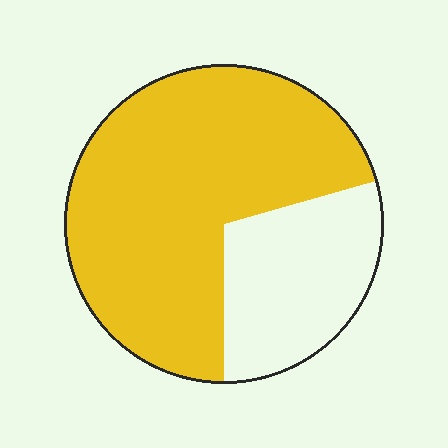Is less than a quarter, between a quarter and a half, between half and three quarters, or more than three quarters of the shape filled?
Between half and three quarters.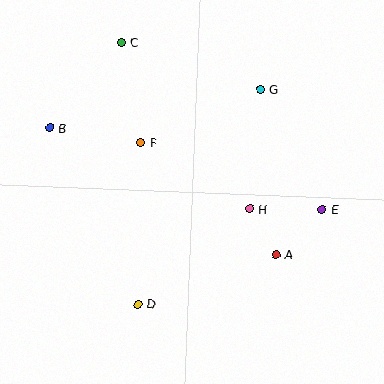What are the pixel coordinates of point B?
Point B is at (50, 128).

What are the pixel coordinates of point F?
Point F is at (141, 143).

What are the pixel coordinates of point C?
Point C is at (121, 42).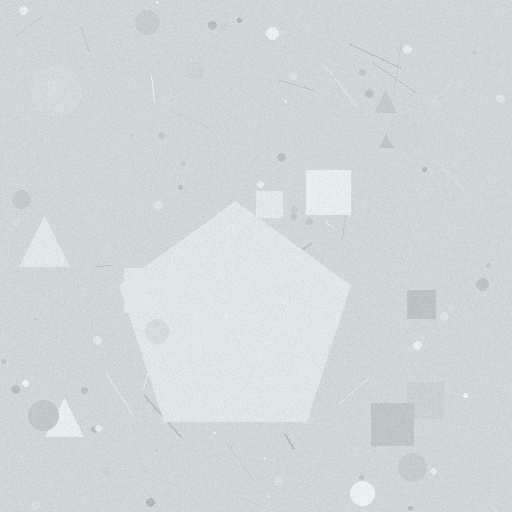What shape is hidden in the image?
A pentagon is hidden in the image.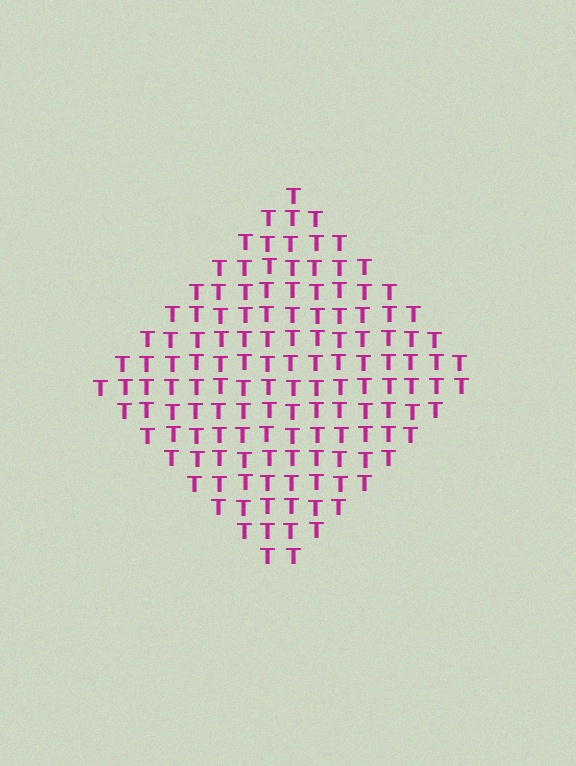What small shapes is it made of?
It is made of small letter T's.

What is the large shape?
The large shape is a diamond.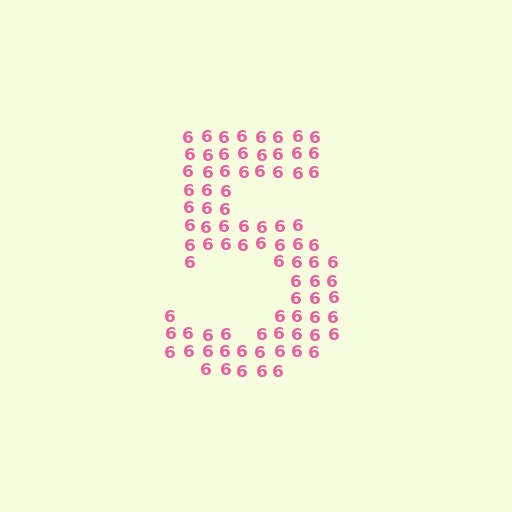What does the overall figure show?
The overall figure shows the digit 5.